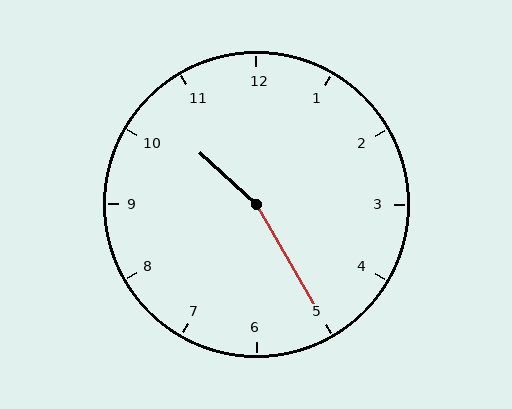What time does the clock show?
10:25.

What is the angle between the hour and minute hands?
Approximately 162 degrees.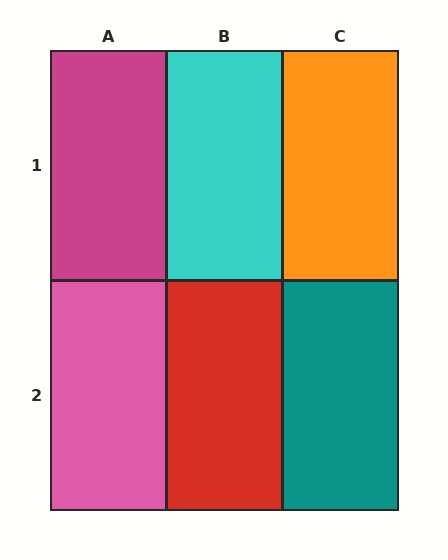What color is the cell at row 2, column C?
Teal.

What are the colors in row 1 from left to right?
Magenta, cyan, orange.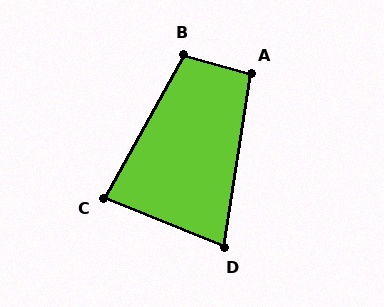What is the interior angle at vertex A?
Approximately 97 degrees (obtuse).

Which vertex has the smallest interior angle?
D, at approximately 77 degrees.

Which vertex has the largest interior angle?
B, at approximately 103 degrees.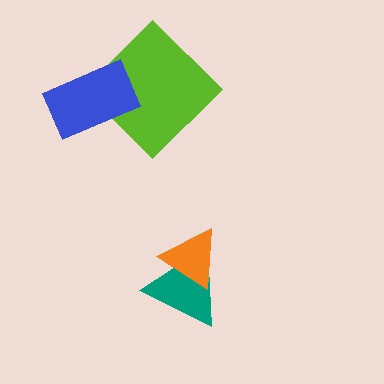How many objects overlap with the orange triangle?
1 object overlaps with the orange triangle.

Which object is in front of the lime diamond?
The blue rectangle is in front of the lime diamond.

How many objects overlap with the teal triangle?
1 object overlaps with the teal triangle.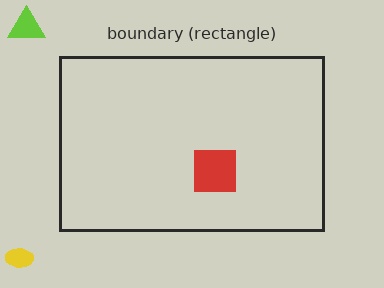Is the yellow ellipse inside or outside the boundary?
Outside.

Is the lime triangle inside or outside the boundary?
Outside.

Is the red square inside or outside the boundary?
Inside.